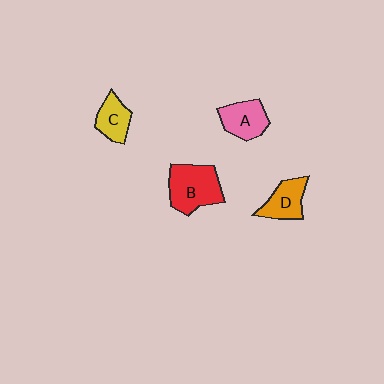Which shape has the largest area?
Shape B (red).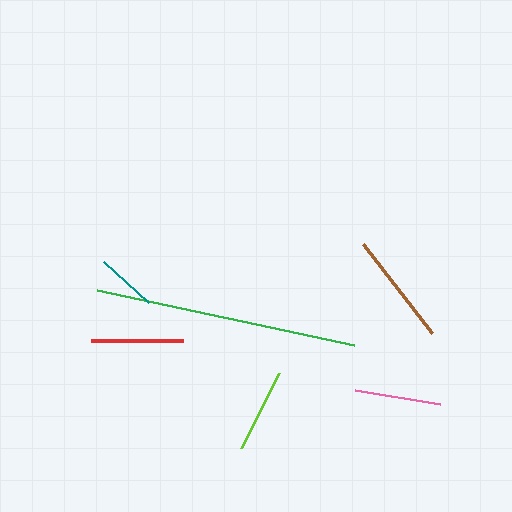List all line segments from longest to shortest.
From longest to shortest: green, brown, red, pink, lime, teal.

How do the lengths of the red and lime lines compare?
The red and lime lines are approximately the same length.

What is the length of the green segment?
The green segment is approximately 262 pixels long.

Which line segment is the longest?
The green line is the longest at approximately 262 pixels.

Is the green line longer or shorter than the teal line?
The green line is longer than the teal line.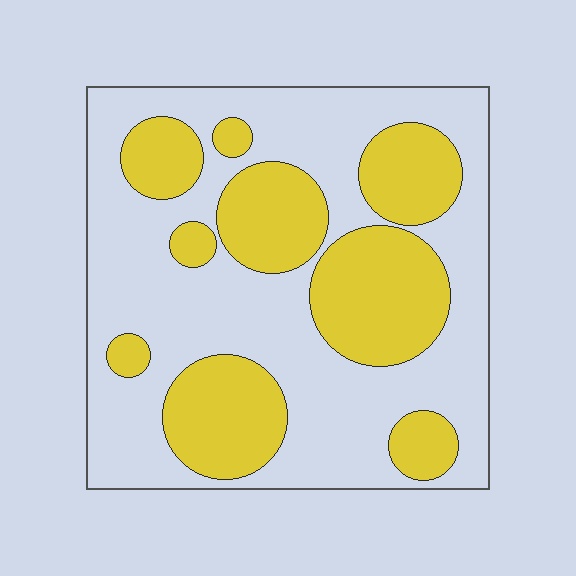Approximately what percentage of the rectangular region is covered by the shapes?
Approximately 35%.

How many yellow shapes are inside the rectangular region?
9.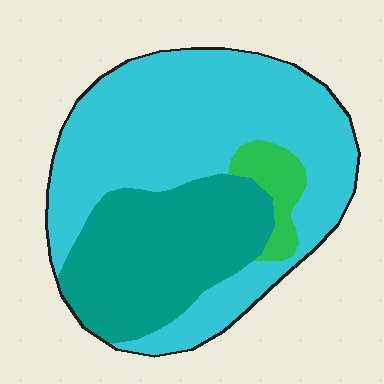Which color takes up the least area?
Green, at roughly 5%.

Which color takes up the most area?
Cyan, at roughly 60%.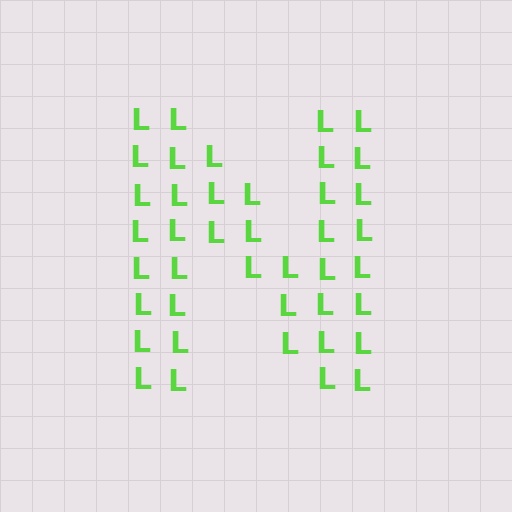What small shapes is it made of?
It is made of small letter L's.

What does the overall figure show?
The overall figure shows the letter N.